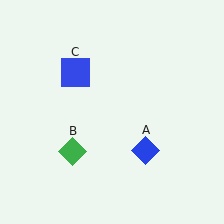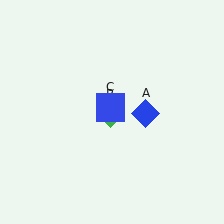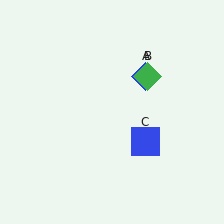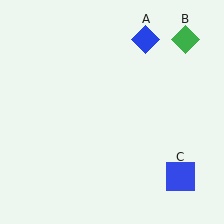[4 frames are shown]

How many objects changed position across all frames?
3 objects changed position: blue diamond (object A), green diamond (object B), blue square (object C).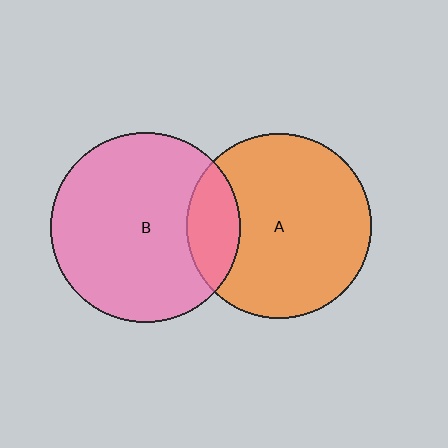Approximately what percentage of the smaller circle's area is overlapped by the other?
Approximately 20%.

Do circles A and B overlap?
Yes.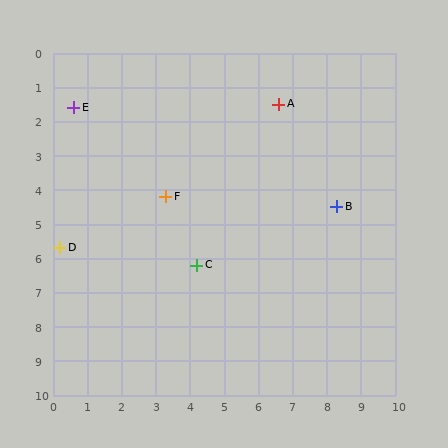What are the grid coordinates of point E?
Point E is at approximately (0.6, 1.6).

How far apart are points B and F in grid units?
Points B and F are about 5.0 grid units apart.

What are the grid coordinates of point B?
Point B is at approximately (8.3, 4.5).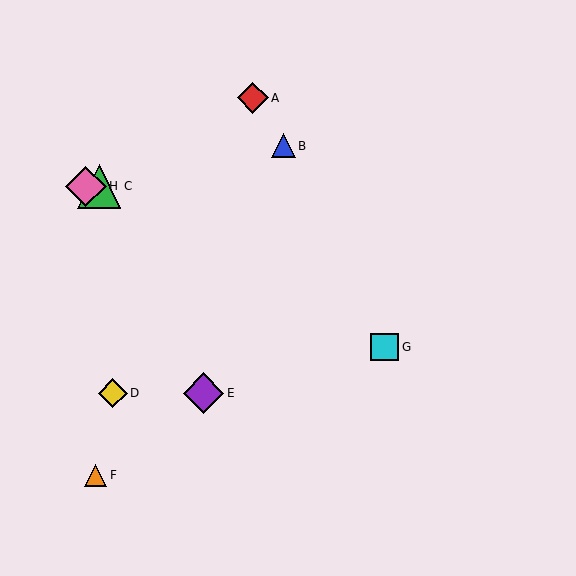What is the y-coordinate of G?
Object G is at y≈347.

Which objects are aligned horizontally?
Objects C, H are aligned horizontally.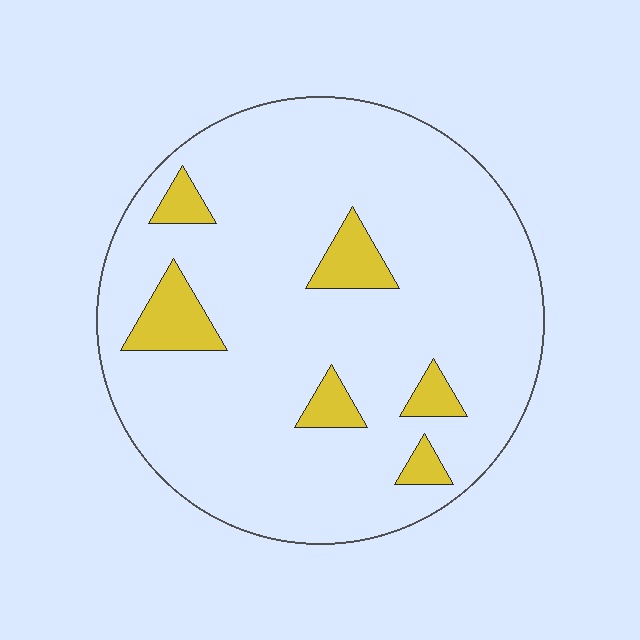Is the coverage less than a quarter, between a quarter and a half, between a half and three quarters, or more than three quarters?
Less than a quarter.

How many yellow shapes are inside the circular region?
6.